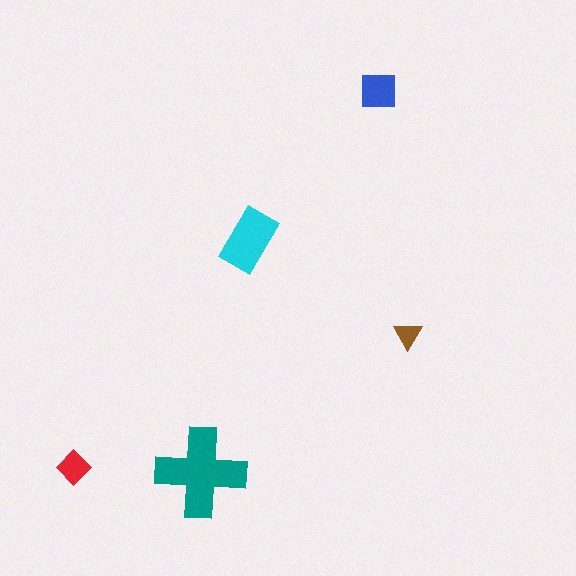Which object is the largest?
The teal cross.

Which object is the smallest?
The brown triangle.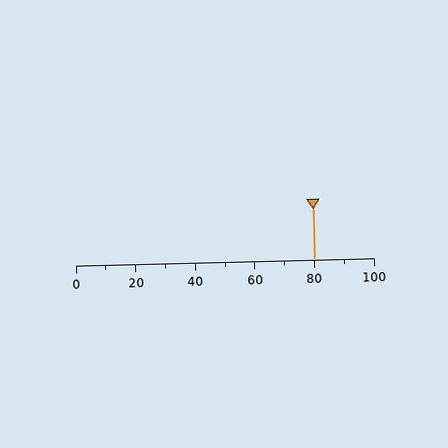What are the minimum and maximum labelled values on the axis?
The axis runs from 0 to 100.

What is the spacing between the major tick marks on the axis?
The major ticks are spaced 20 apart.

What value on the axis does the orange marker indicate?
The marker indicates approximately 80.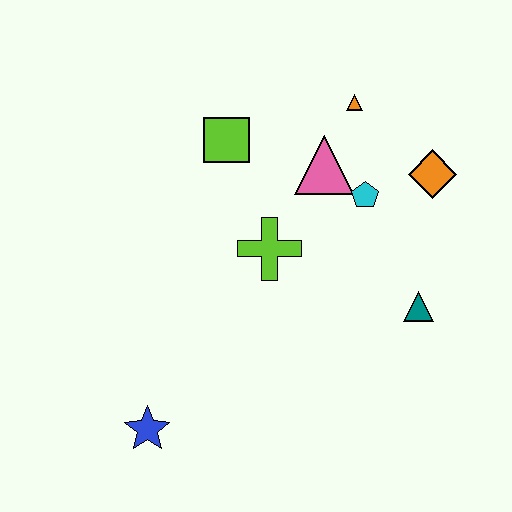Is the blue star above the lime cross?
No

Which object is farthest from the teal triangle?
The blue star is farthest from the teal triangle.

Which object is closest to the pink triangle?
The cyan pentagon is closest to the pink triangle.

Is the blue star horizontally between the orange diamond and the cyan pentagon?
No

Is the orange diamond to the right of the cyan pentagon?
Yes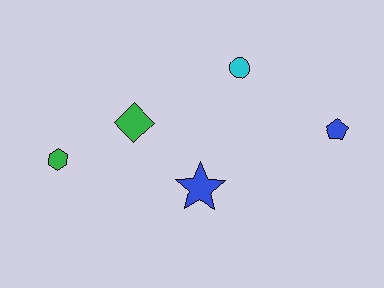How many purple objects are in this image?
There are no purple objects.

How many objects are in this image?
There are 5 objects.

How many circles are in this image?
There is 1 circle.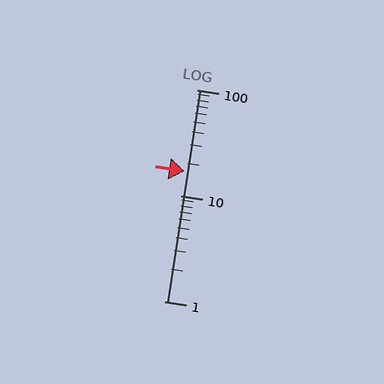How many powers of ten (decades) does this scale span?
The scale spans 2 decades, from 1 to 100.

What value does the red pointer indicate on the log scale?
The pointer indicates approximately 17.